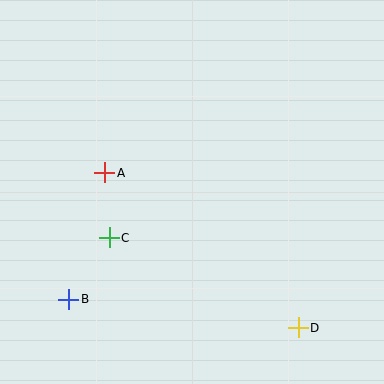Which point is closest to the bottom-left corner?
Point B is closest to the bottom-left corner.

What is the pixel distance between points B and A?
The distance between B and A is 132 pixels.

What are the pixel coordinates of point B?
Point B is at (69, 299).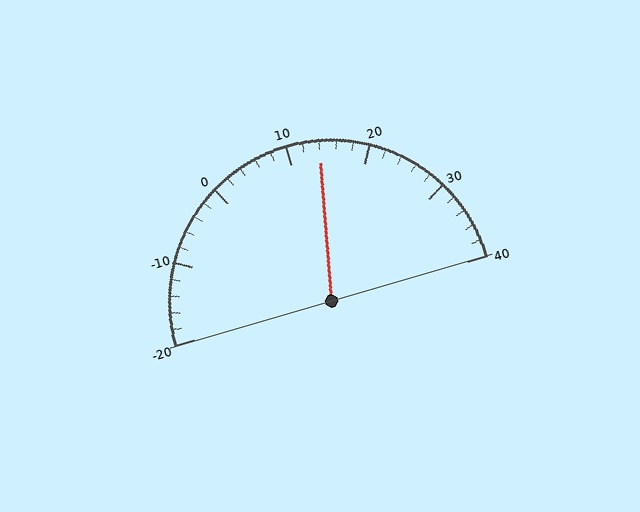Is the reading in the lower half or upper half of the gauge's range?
The reading is in the upper half of the range (-20 to 40).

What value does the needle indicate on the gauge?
The needle indicates approximately 14.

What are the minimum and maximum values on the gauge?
The gauge ranges from -20 to 40.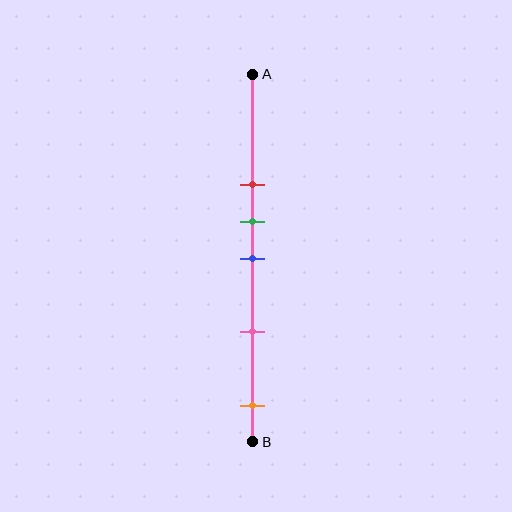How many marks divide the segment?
There are 5 marks dividing the segment.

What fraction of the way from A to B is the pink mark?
The pink mark is approximately 70% (0.7) of the way from A to B.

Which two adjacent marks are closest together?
The green and blue marks are the closest adjacent pair.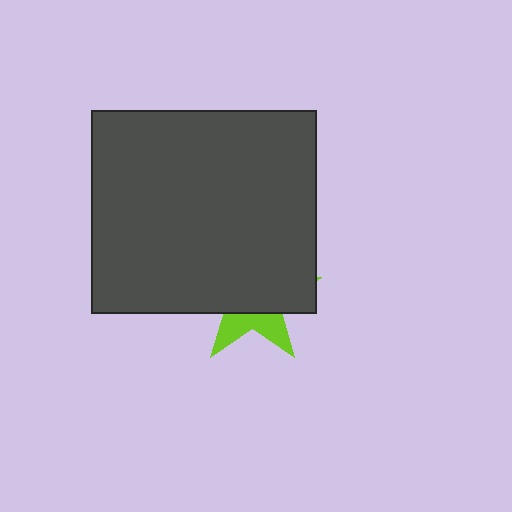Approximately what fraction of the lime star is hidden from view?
Roughly 68% of the lime star is hidden behind the dark gray rectangle.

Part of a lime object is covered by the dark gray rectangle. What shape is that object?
It is a star.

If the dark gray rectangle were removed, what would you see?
You would see the complete lime star.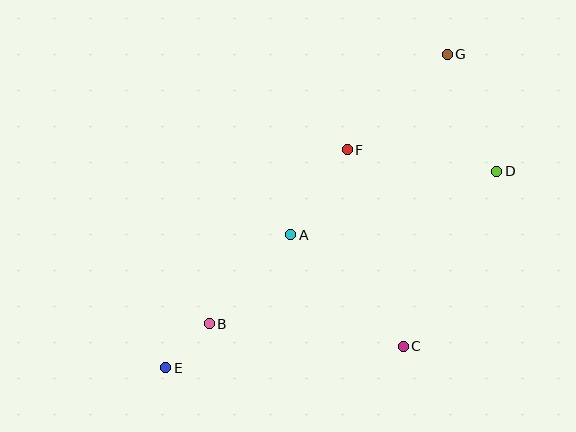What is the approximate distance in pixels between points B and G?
The distance between B and G is approximately 360 pixels.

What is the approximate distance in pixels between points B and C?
The distance between B and C is approximately 196 pixels.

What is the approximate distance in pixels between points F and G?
The distance between F and G is approximately 138 pixels.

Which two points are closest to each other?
Points B and E are closest to each other.